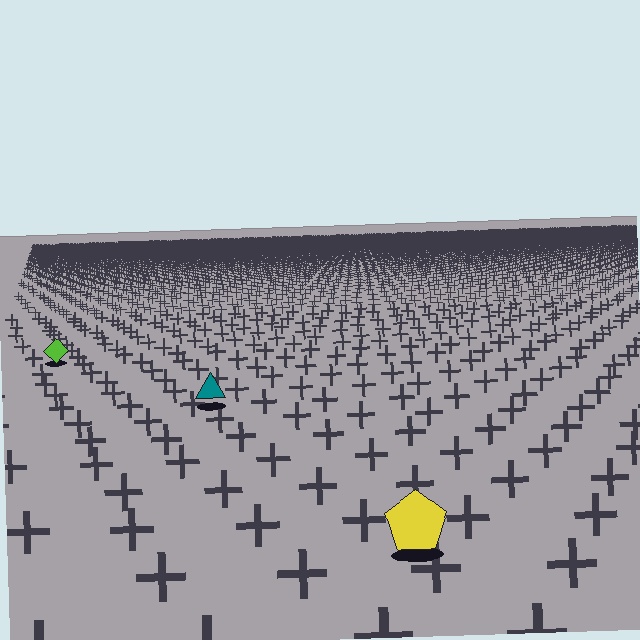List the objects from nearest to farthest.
From nearest to farthest: the yellow pentagon, the teal triangle, the lime diamond.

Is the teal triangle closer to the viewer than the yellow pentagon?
No. The yellow pentagon is closer — you can tell from the texture gradient: the ground texture is coarser near it.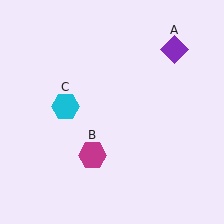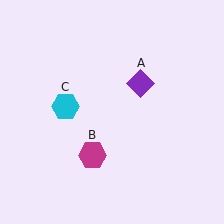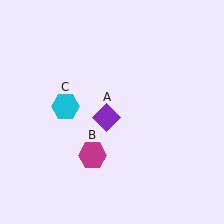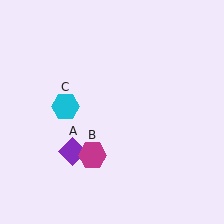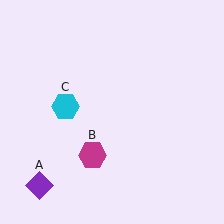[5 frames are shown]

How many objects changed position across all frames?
1 object changed position: purple diamond (object A).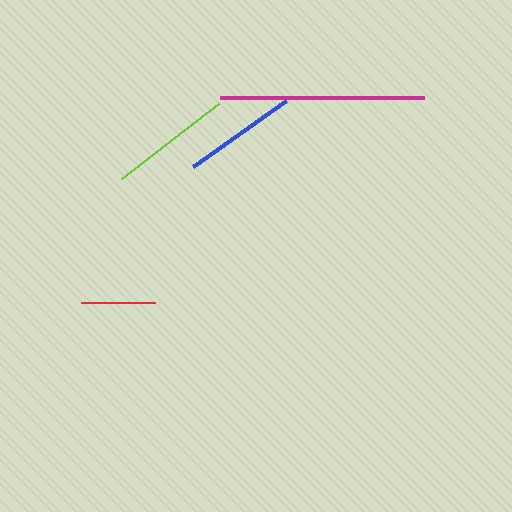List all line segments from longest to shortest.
From longest to shortest: magenta, lime, blue, red.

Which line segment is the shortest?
The red line is the shortest at approximately 73 pixels.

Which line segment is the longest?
The magenta line is the longest at approximately 203 pixels.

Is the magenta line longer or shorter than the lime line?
The magenta line is longer than the lime line.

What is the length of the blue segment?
The blue segment is approximately 114 pixels long.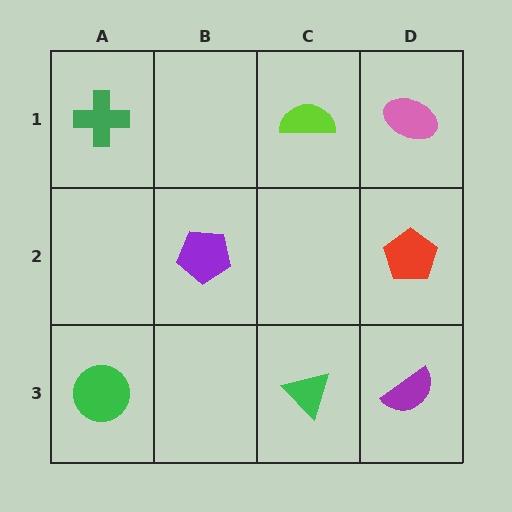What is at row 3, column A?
A green circle.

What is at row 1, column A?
A green cross.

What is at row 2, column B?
A purple pentagon.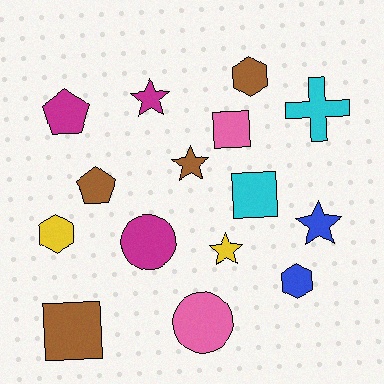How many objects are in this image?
There are 15 objects.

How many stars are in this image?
There are 4 stars.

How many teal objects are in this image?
There are no teal objects.